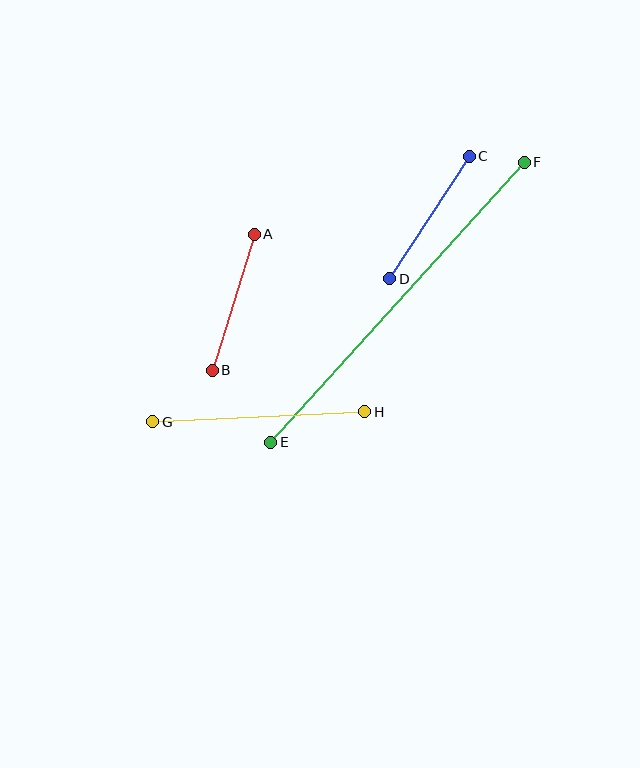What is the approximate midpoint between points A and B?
The midpoint is at approximately (233, 302) pixels.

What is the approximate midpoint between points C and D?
The midpoint is at approximately (430, 217) pixels.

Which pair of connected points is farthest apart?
Points E and F are farthest apart.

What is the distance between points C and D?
The distance is approximately 146 pixels.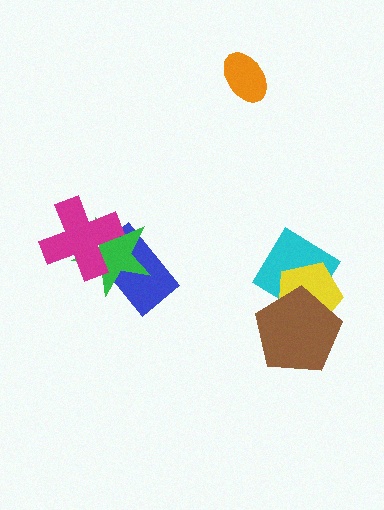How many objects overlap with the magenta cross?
2 objects overlap with the magenta cross.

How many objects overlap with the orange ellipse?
0 objects overlap with the orange ellipse.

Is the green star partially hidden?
Yes, it is partially covered by another shape.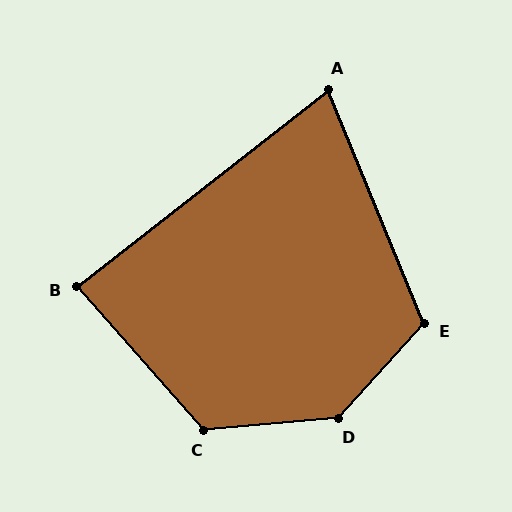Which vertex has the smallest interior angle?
A, at approximately 74 degrees.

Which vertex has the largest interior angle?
D, at approximately 137 degrees.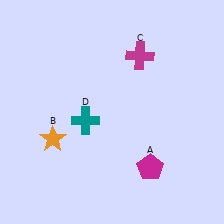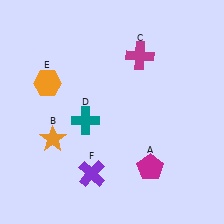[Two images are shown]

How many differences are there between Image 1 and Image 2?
There are 2 differences between the two images.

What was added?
An orange hexagon (E), a purple cross (F) were added in Image 2.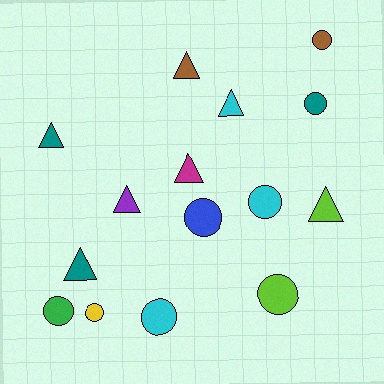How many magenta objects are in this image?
There is 1 magenta object.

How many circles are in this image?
There are 8 circles.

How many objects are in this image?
There are 15 objects.